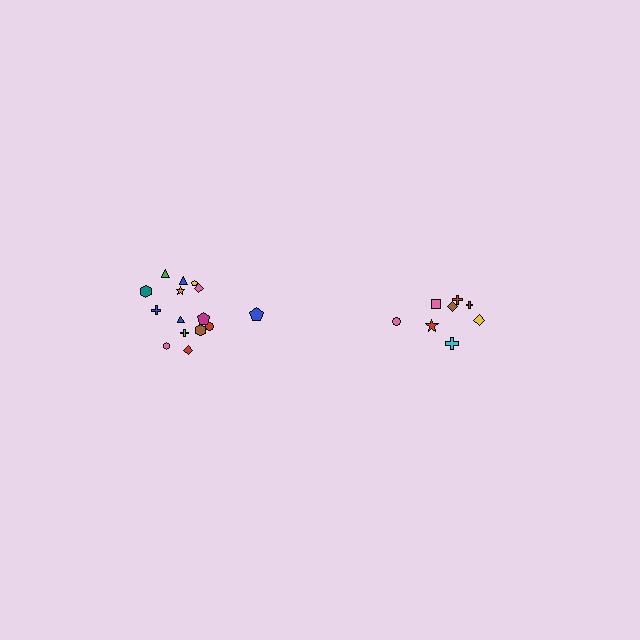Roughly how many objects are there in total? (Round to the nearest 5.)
Roughly 25 objects in total.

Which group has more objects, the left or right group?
The left group.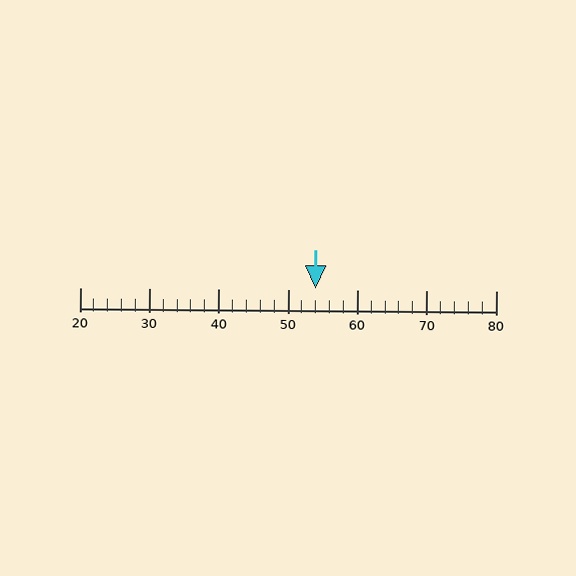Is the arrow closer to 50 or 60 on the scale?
The arrow is closer to 50.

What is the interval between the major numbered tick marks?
The major tick marks are spaced 10 units apart.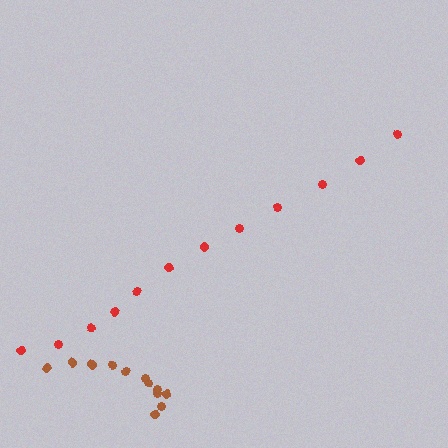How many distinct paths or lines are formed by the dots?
There are 2 distinct paths.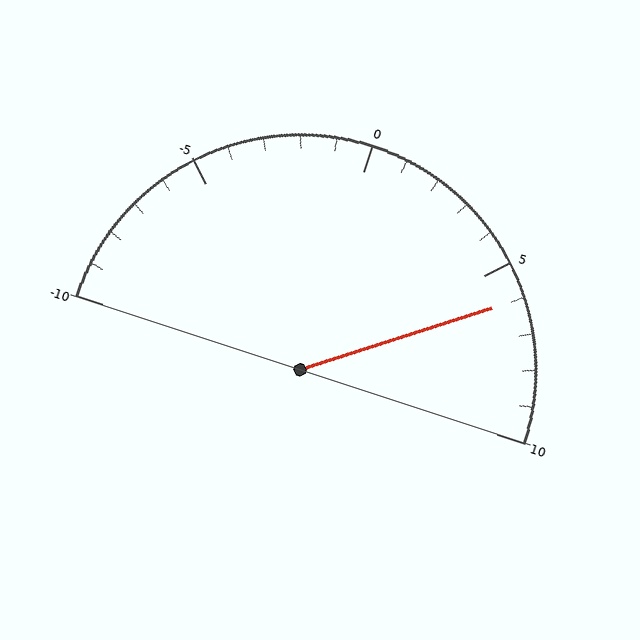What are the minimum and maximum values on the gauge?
The gauge ranges from -10 to 10.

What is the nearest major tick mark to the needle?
The nearest major tick mark is 5.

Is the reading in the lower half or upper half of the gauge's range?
The reading is in the upper half of the range (-10 to 10).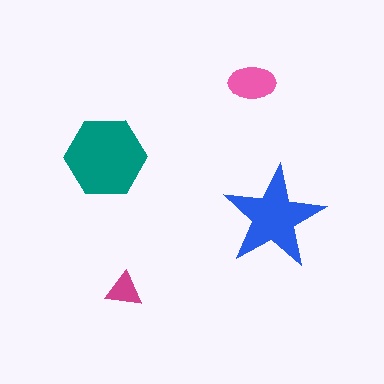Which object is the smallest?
The magenta triangle.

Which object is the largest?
The teal hexagon.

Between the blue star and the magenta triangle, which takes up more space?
The blue star.